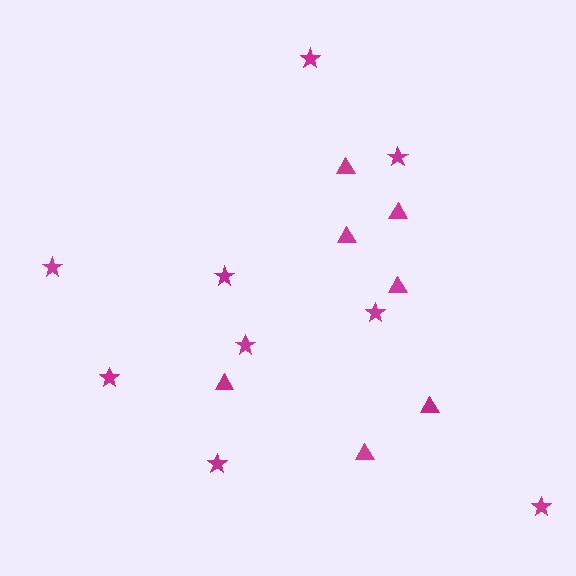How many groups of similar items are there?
There are 2 groups: one group of stars (9) and one group of triangles (7).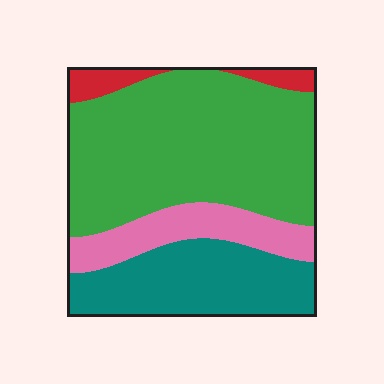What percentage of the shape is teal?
Teal covers around 25% of the shape.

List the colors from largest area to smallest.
From largest to smallest: green, teal, pink, red.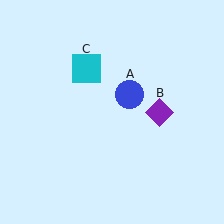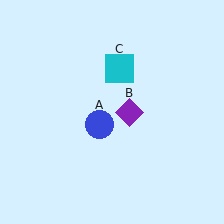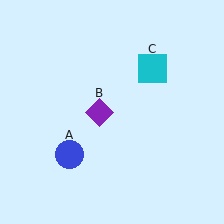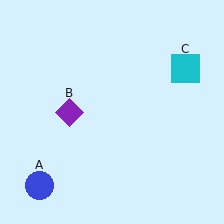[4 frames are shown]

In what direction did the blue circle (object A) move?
The blue circle (object A) moved down and to the left.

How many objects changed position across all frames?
3 objects changed position: blue circle (object A), purple diamond (object B), cyan square (object C).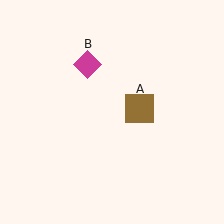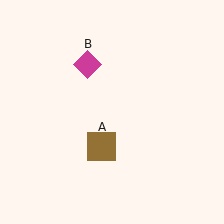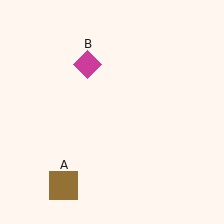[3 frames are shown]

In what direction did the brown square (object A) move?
The brown square (object A) moved down and to the left.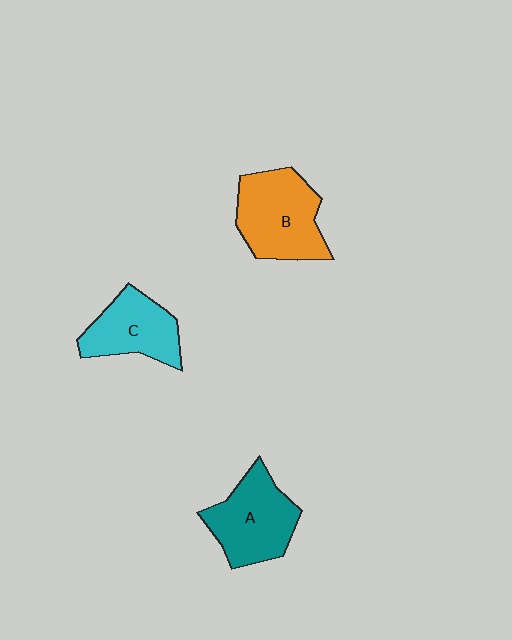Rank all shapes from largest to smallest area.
From largest to smallest: B (orange), A (teal), C (cyan).